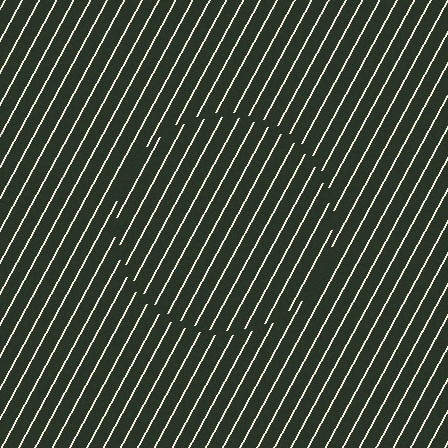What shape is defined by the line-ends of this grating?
An illusory circle. The interior of the shape contains the same grating, shifted by half a period — the contour is defined by the phase discontinuity where line-ends from the inner and outer gratings abut.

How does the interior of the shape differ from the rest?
The interior of the shape contains the same grating, shifted by half a period — the contour is defined by the phase discontinuity where line-ends from the inner and outer gratings abut.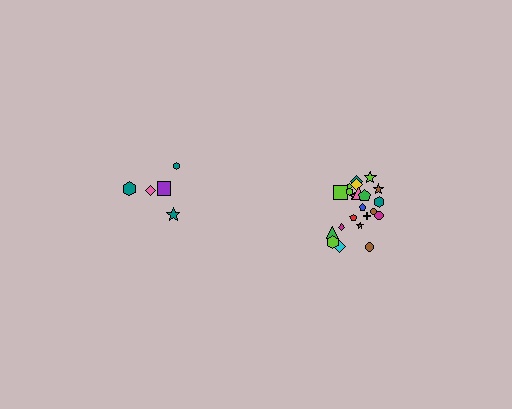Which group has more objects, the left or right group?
The right group.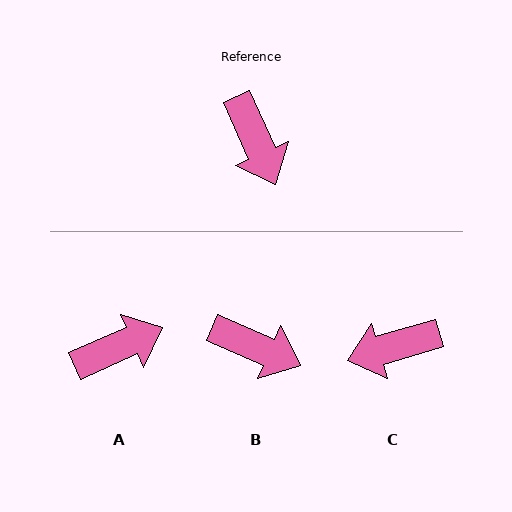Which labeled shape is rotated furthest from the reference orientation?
C, about 98 degrees away.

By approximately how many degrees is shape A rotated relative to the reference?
Approximately 89 degrees counter-clockwise.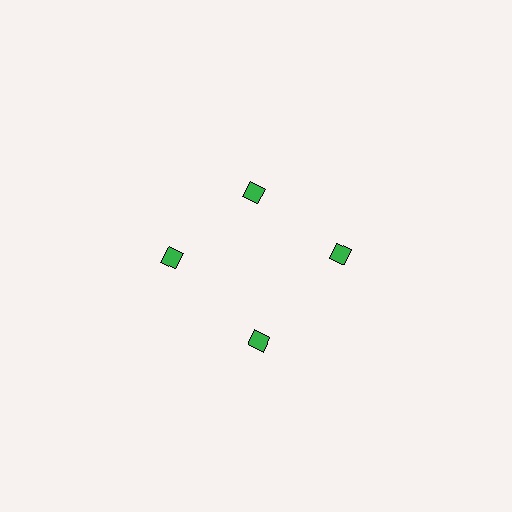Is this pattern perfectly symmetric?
No. The 4 green diamonds are arranged in a ring, but one element near the 12 o'clock position is pulled inward toward the center, breaking the 4-fold rotational symmetry.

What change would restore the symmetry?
The symmetry would be restored by moving it outward, back onto the ring so that all 4 diamonds sit at equal angles and equal distance from the center.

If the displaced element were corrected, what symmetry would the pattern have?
It would have 4-fold rotational symmetry — the pattern would map onto itself every 90 degrees.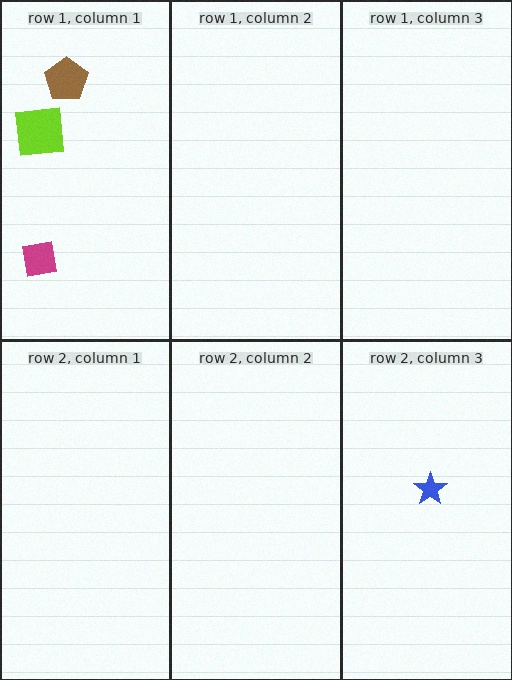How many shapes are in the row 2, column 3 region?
1.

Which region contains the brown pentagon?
The row 1, column 1 region.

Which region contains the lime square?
The row 1, column 1 region.